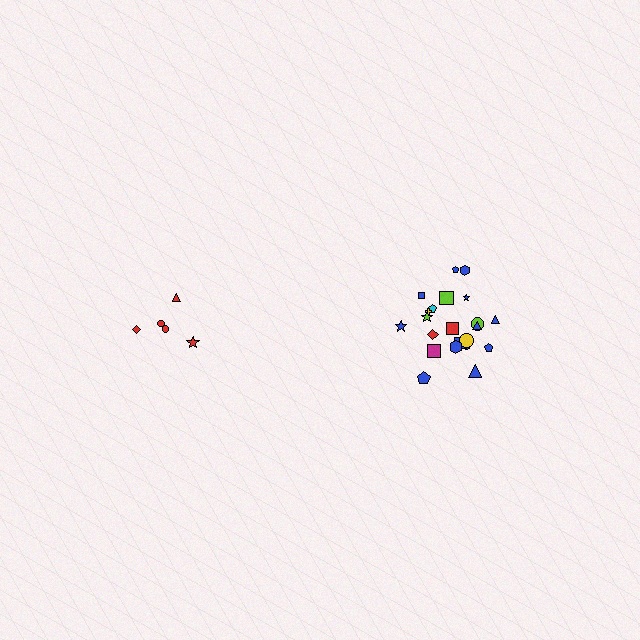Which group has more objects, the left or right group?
The right group.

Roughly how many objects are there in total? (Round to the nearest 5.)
Roughly 25 objects in total.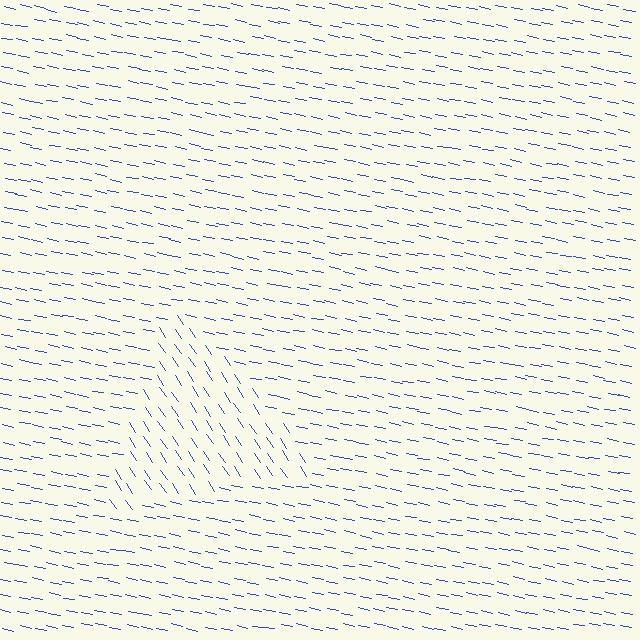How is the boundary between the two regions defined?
The boundary is defined purely by a change in line orientation (approximately 45 degrees difference). All lines are the same color and thickness.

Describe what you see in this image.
The image is filled with small blue line segments. A triangle region in the image has lines oriented differently from the surrounding lines, creating a visible texture boundary.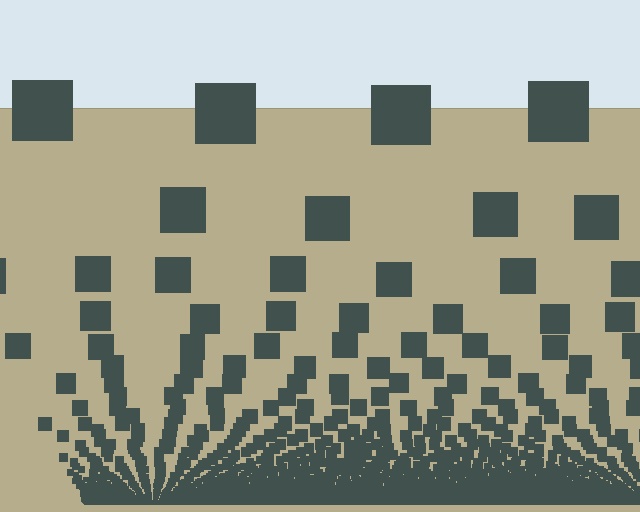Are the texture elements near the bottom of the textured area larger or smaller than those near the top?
Smaller. The gradient is inverted — elements near the bottom are smaller and denser.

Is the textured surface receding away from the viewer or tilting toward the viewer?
The surface appears to tilt toward the viewer. Texture elements get larger and sparser toward the top.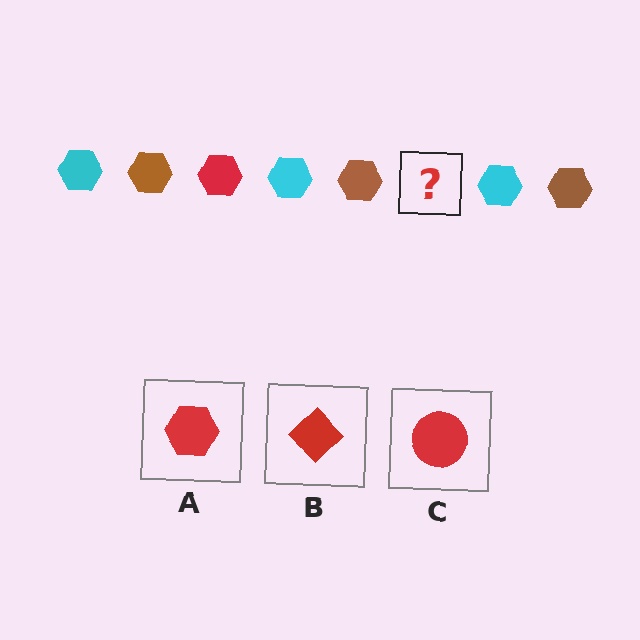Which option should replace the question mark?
Option A.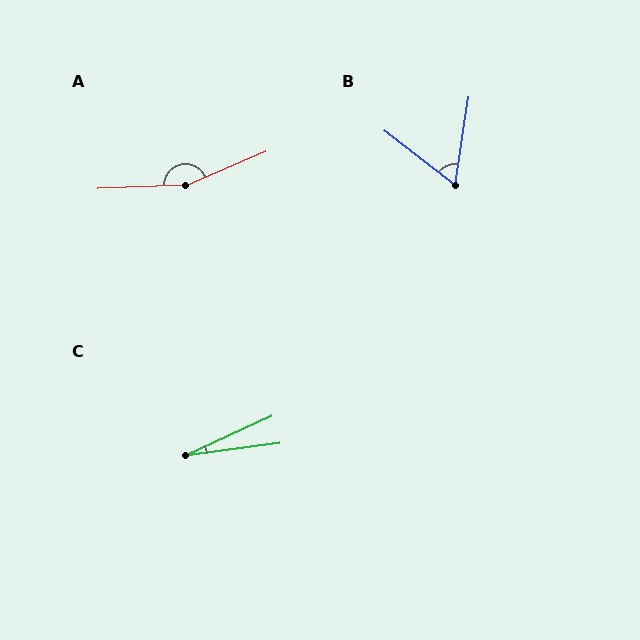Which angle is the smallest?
C, at approximately 17 degrees.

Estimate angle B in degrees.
Approximately 61 degrees.